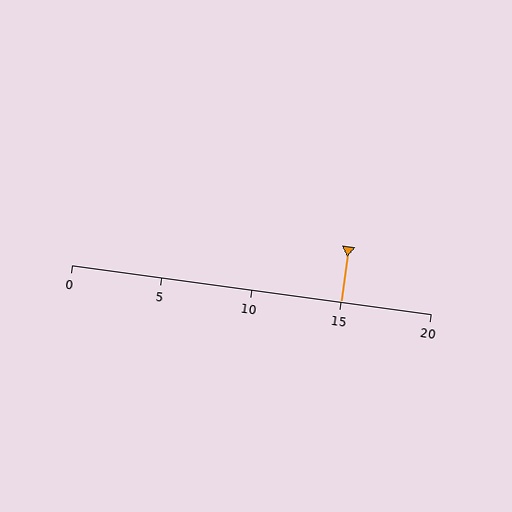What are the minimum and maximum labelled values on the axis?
The axis runs from 0 to 20.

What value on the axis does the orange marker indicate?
The marker indicates approximately 15.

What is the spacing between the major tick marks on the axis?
The major ticks are spaced 5 apart.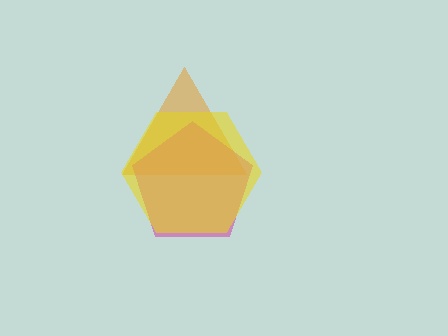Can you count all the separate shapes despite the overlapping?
Yes, there are 3 separate shapes.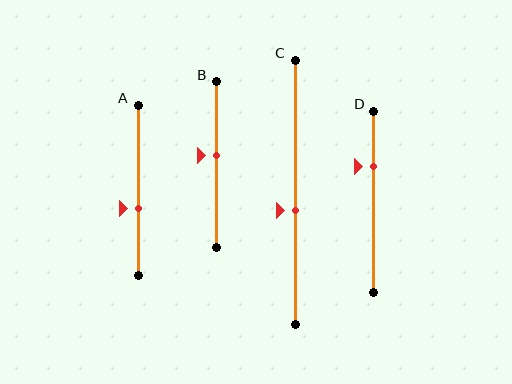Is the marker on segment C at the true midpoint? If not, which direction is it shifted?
No, the marker on segment C is shifted downward by about 7% of the segment length.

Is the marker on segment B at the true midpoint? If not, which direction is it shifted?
No, the marker on segment B is shifted upward by about 5% of the segment length.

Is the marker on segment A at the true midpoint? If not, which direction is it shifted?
No, the marker on segment A is shifted downward by about 11% of the segment length.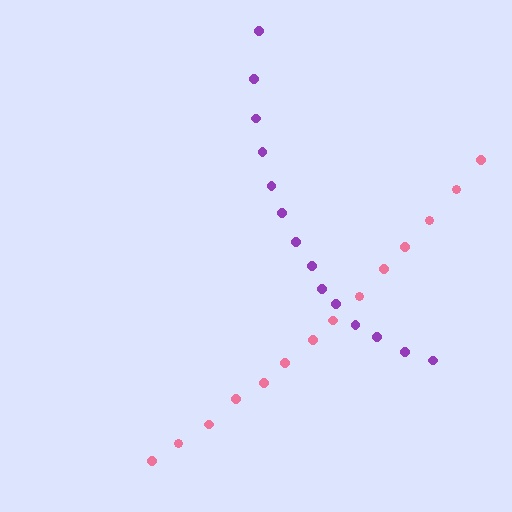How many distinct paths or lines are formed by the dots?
There are 2 distinct paths.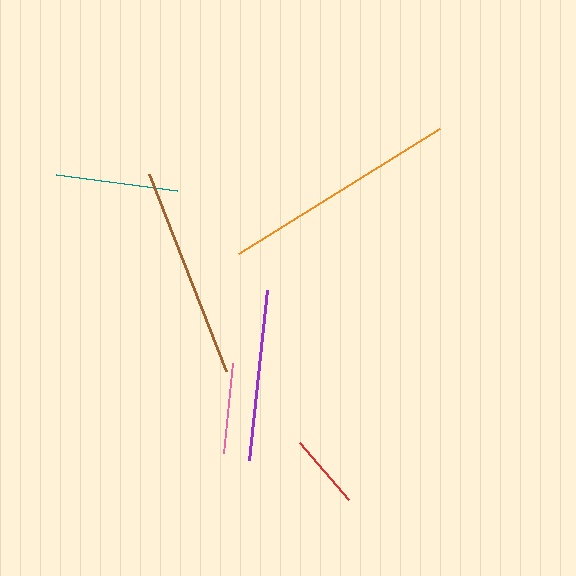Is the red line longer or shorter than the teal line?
The teal line is longer than the red line.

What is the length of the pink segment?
The pink segment is approximately 91 pixels long.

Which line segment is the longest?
The orange line is the longest at approximately 236 pixels.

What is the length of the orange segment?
The orange segment is approximately 236 pixels long.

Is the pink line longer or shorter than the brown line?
The brown line is longer than the pink line.